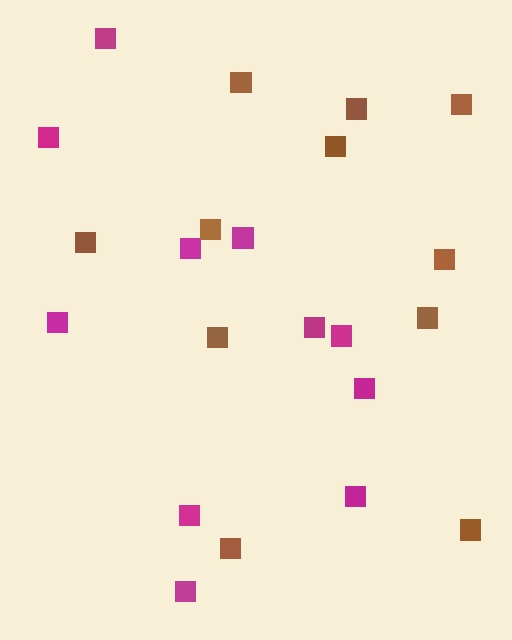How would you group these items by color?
There are 2 groups: one group of magenta squares (11) and one group of brown squares (11).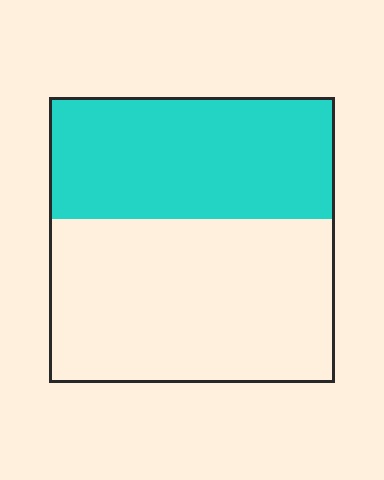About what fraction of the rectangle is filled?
About two fifths (2/5).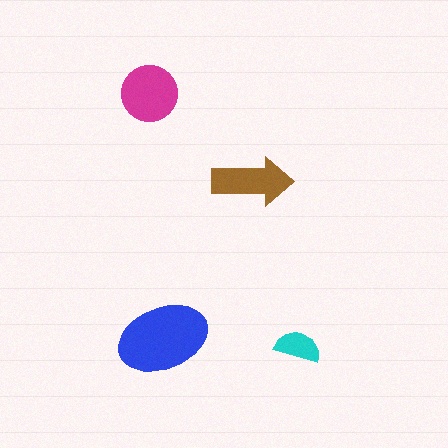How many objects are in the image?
There are 4 objects in the image.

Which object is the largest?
The blue ellipse.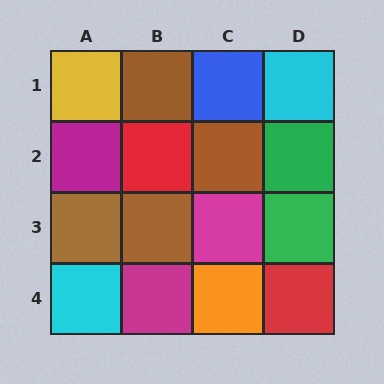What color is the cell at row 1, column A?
Yellow.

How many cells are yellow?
1 cell is yellow.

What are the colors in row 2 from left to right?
Magenta, red, brown, green.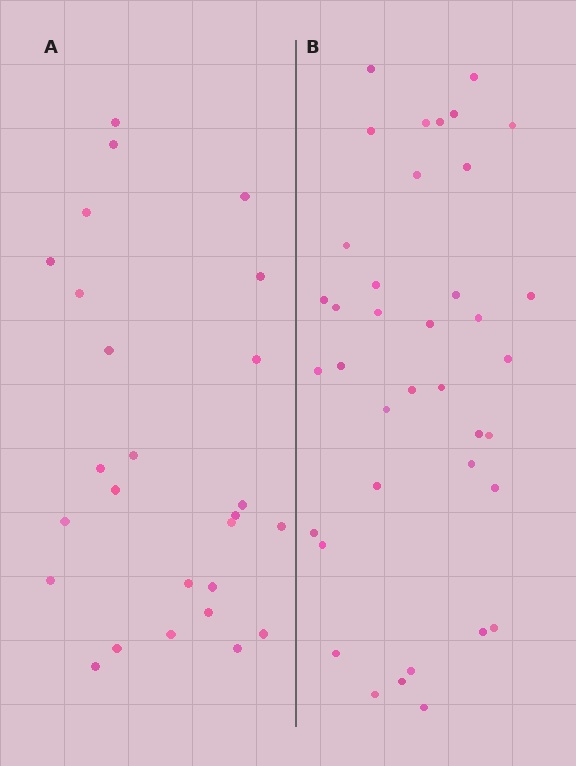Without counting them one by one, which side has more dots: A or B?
Region B (the right region) has more dots.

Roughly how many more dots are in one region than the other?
Region B has roughly 12 or so more dots than region A.